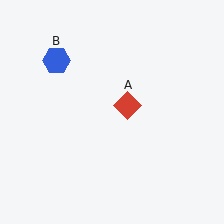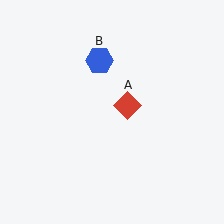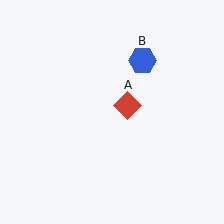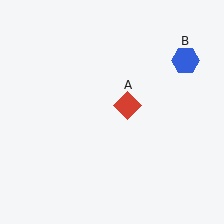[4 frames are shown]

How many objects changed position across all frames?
1 object changed position: blue hexagon (object B).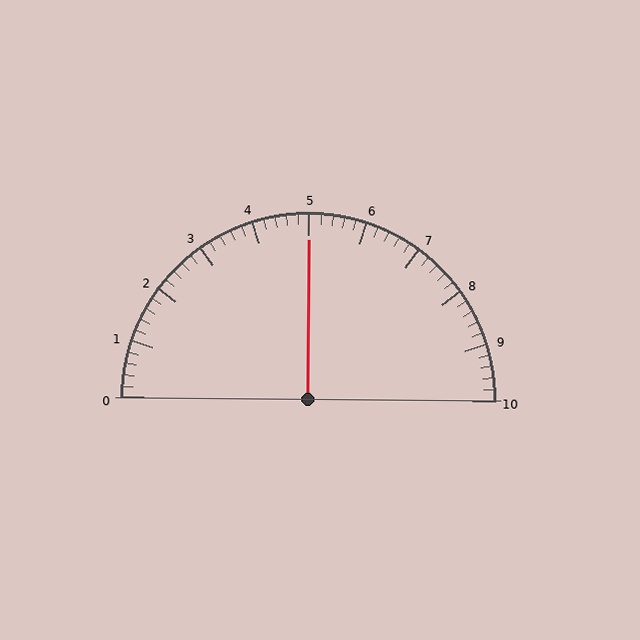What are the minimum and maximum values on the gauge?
The gauge ranges from 0 to 10.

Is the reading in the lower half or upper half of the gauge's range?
The reading is in the upper half of the range (0 to 10).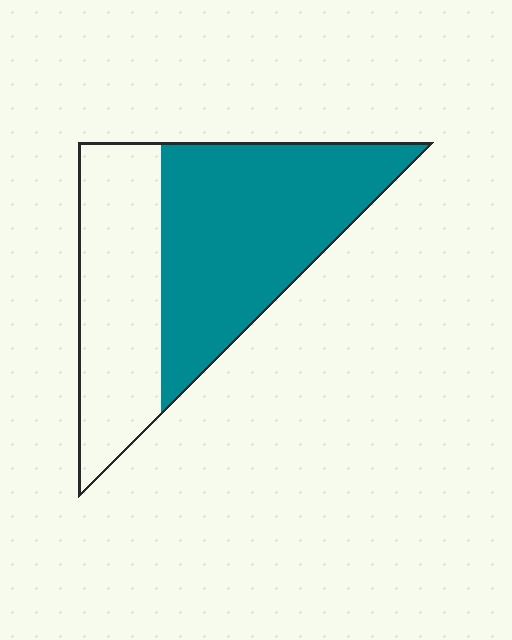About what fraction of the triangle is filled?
About three fifths (3/5).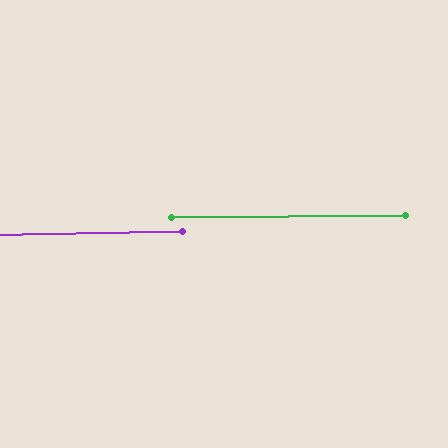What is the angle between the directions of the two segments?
Approximately 1 degree.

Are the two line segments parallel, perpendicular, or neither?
Parallel — their directions differ by only 0.7°.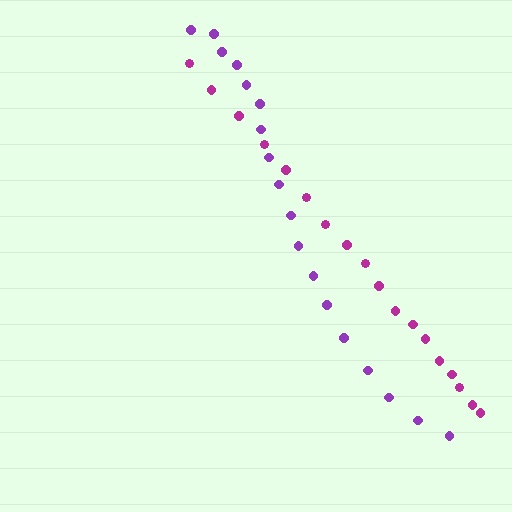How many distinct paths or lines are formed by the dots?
There are 2 distinct paths.